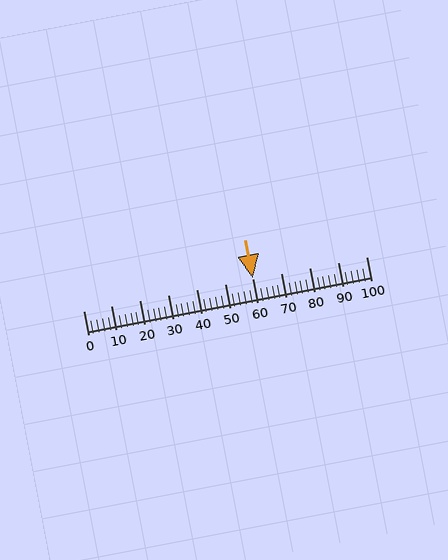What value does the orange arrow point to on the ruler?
The orange arrow points to approximately 60.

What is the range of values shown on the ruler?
The ruler shows values from 0 to 100.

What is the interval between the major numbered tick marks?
The major tick marks are spaced 10 units apart.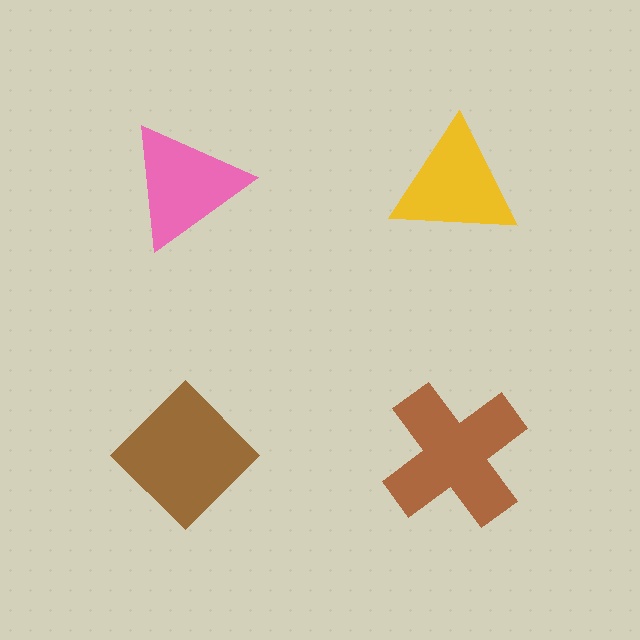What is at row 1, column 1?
A pink triangle.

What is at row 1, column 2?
A yellow triangle.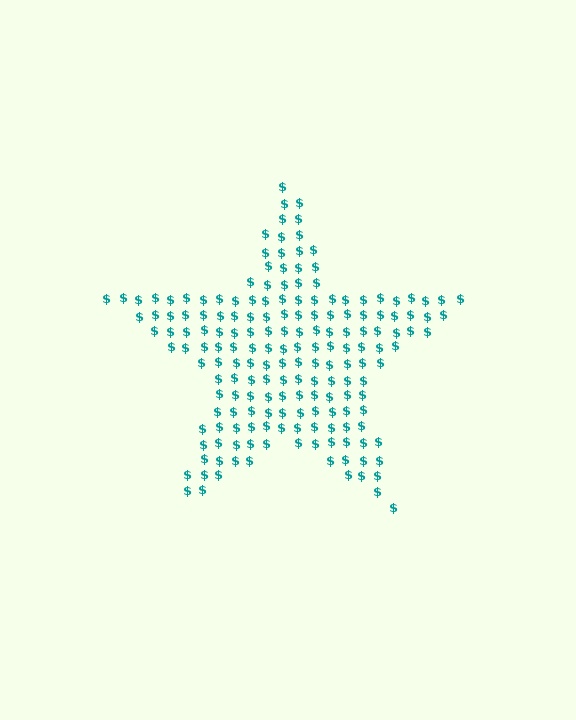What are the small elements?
The small elements are dollar signs.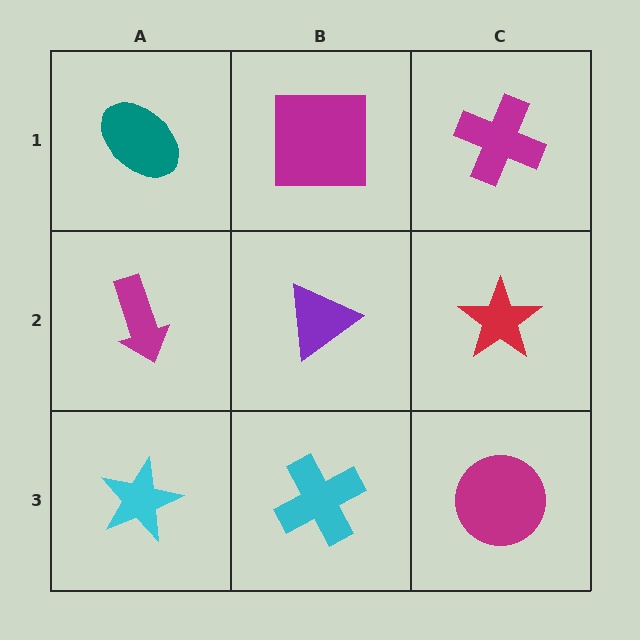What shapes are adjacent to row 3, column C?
A red star (row 2, column C), a cyan cross (row 3, column B).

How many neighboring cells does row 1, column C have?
2.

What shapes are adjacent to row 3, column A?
A magenta arrow (row 2, column A), a cyan cross (row 3, column B).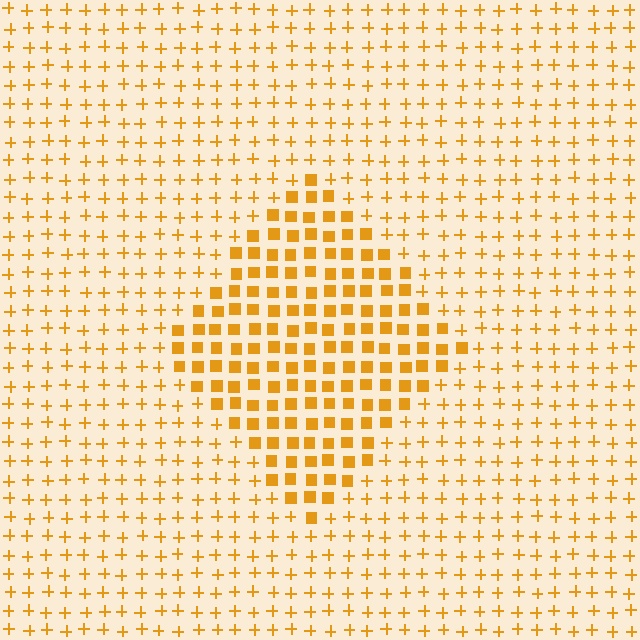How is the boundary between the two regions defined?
The boundary is defined by a change in element shape: squares inside vs. plus signs outside. All elements share the same color and spacing.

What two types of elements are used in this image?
The image uses squares inside the diamond region and plus signs outside it.